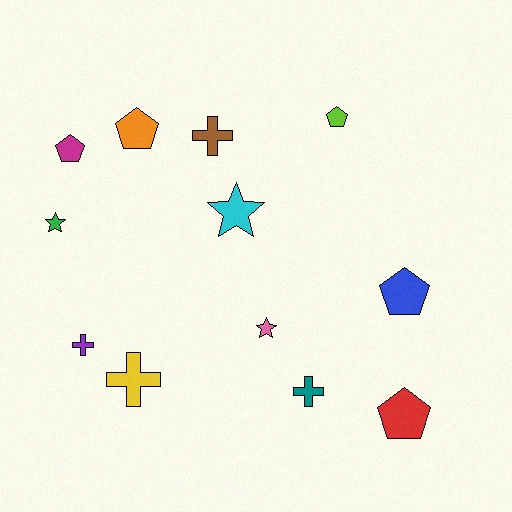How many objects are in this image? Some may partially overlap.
There are 12 objects.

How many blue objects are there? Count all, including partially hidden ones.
There is 1 blue object.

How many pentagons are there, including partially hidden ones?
There are 5 pentagons.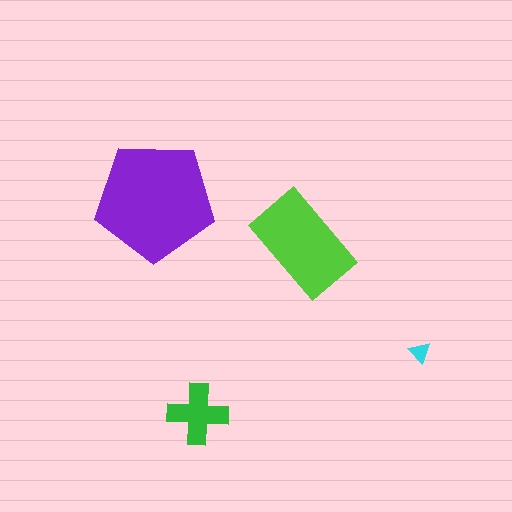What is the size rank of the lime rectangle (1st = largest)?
2nd.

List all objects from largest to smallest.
The purple pentagon, the lime rectangle, the green cross, the cyan triangle.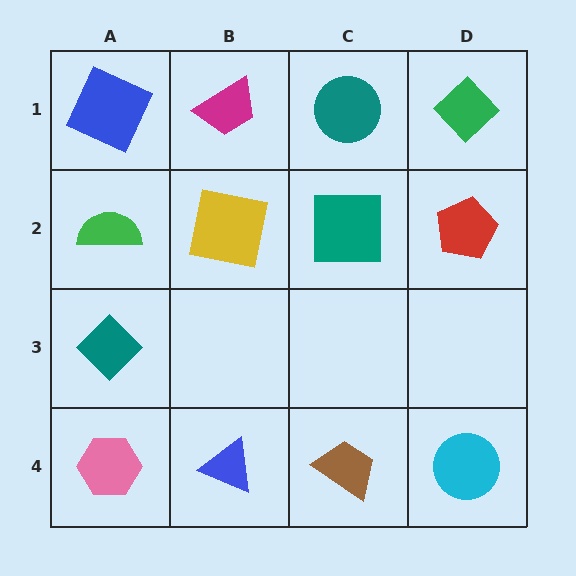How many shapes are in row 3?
1 shape.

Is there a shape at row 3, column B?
No, that cell is empty.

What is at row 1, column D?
A green diamond.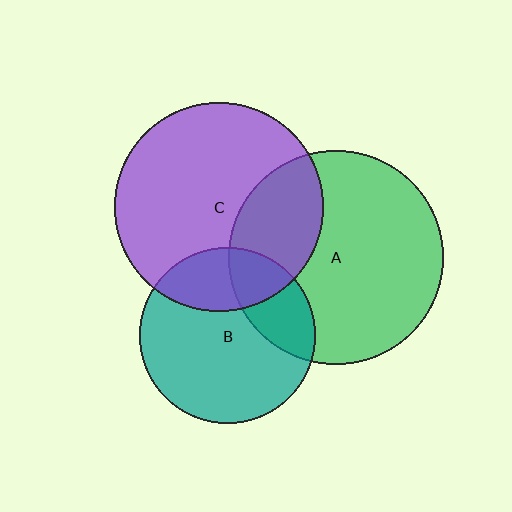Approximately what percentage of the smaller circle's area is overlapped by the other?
Approximately 25%.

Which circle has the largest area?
Circle A (green).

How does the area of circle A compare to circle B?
Approximately 1.5 times.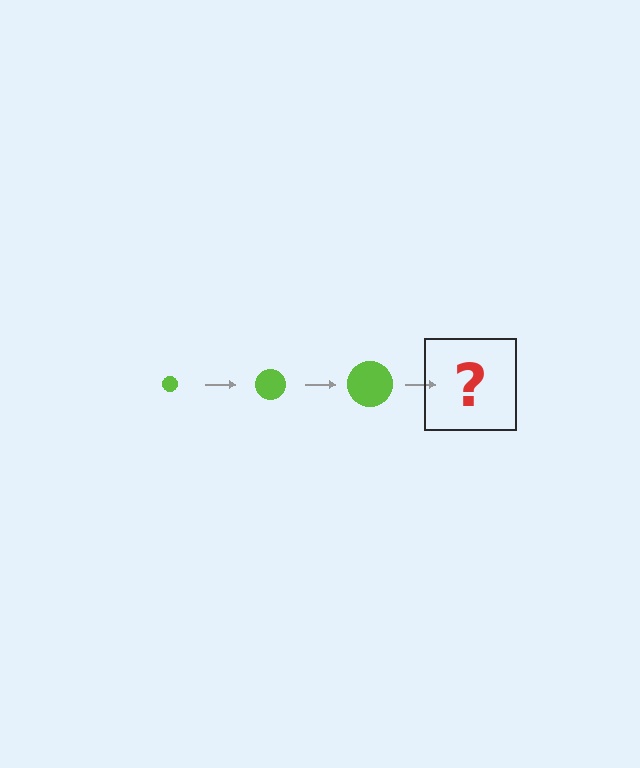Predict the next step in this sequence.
The next step is a lime circle, larger than the previous one.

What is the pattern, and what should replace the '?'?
The pattern is that the circle gets progressively larger each step. The '?' should be a lime circle, larger than the previous one.